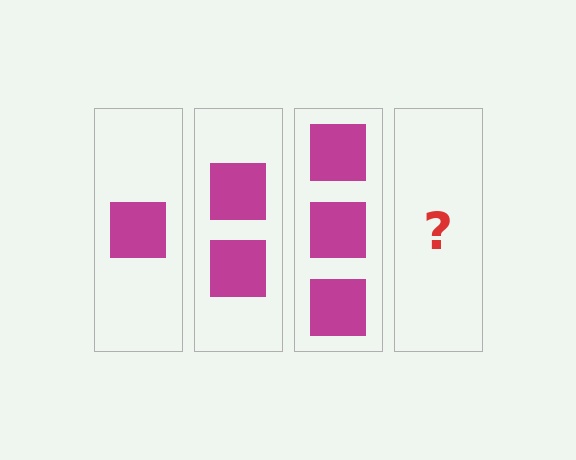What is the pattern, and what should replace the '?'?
The pattern is that each step adds one more square. The '?' should be 4 squares.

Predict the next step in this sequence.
The next step is 4 squares.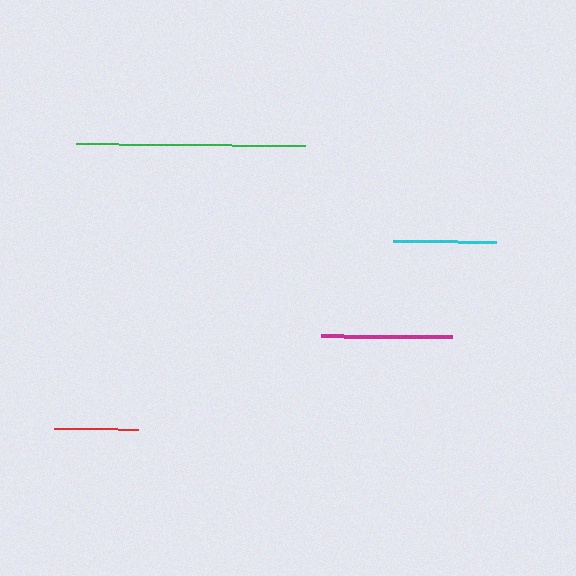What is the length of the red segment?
The red segment is approximately 84 pixels long.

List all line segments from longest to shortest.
From longest to shortest: green, magenta, cyan, red.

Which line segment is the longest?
The green line is the longest at approximately 229 pixels.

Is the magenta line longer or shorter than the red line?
The magenta line is longer than the red line.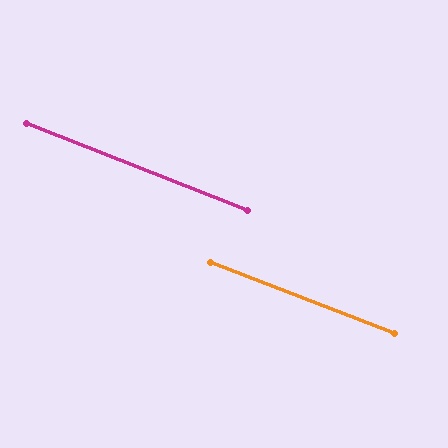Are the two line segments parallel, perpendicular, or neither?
Parallel — their directions differ by only 0.3°.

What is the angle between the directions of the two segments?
Approximately 0 degrees.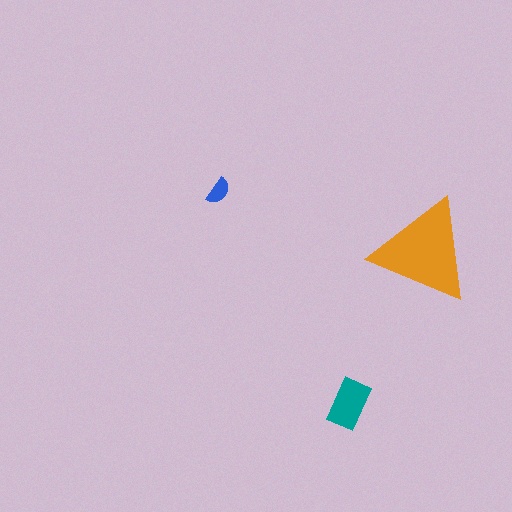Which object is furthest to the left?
The blue semicircle is leftmost.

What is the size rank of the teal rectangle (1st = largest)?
2nd.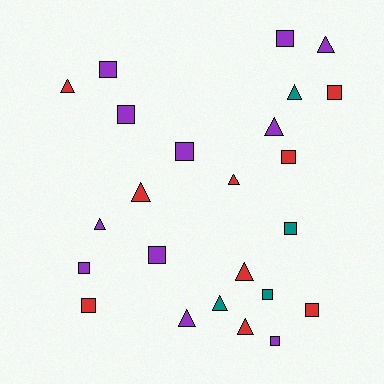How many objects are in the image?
There are 24 objects.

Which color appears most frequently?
Purple, with 11 objects.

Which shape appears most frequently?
Square, with 13 objects.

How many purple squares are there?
There are 7 purple squares.